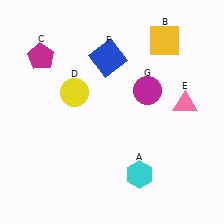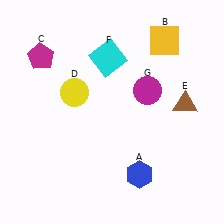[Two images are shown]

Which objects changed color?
A changed from cyan to blue. E changed from pink to brown. F changed from blue to cyan.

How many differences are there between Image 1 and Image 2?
There are 3 differences between the two images.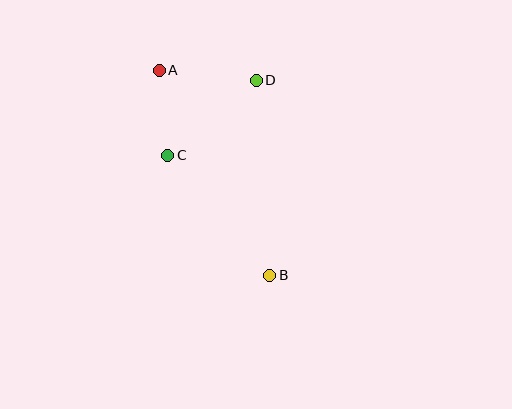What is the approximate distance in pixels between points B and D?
The distance between B and D is approximately 195 pixels.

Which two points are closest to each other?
Points A and C are closest to each other.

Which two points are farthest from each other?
Points A and B are farthest from each other.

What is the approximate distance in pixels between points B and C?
The distance between B and C is approximately 157 pixels.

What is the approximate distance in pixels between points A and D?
The distance between A and D is approximately 97 pixels.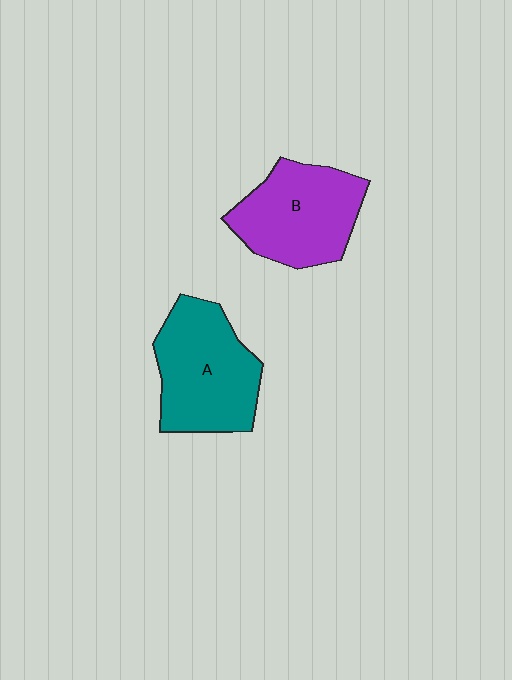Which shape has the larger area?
Shape A (teal).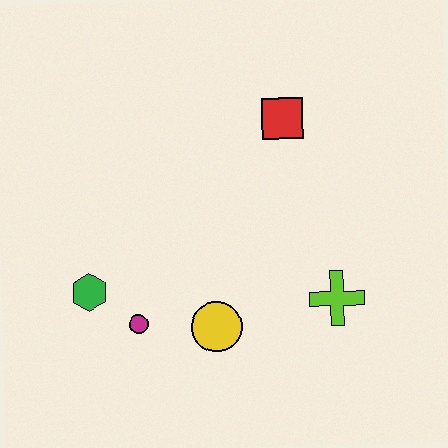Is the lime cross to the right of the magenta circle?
Yes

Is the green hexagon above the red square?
No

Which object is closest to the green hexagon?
The magenta circle is closest to the green hexagon.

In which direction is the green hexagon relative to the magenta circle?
The green hexagon is to the left of the magenta circle.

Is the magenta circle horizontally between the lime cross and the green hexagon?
Yes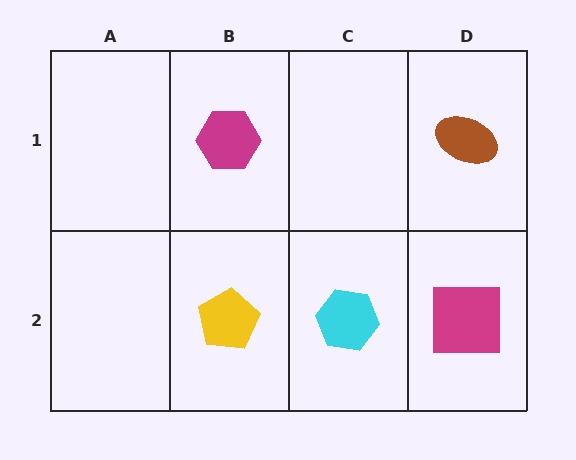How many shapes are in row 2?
3 shapes.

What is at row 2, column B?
A yellow pentagon.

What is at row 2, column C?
A cyan hexagon.